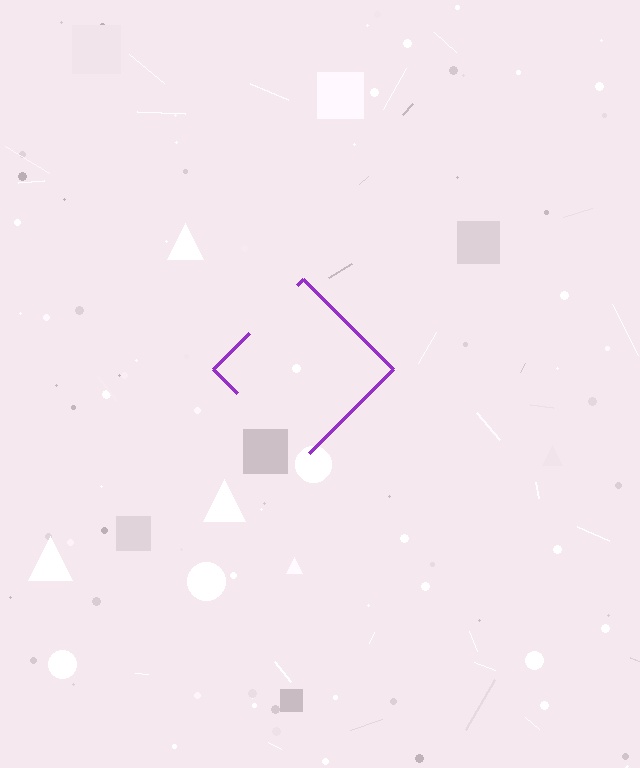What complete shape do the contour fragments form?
The contour fragments form a diamond.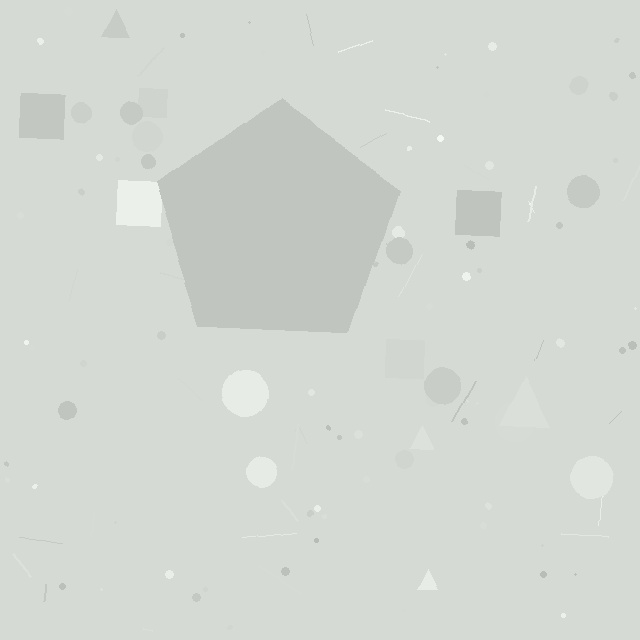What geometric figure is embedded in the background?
A pentagon is embedded in the background.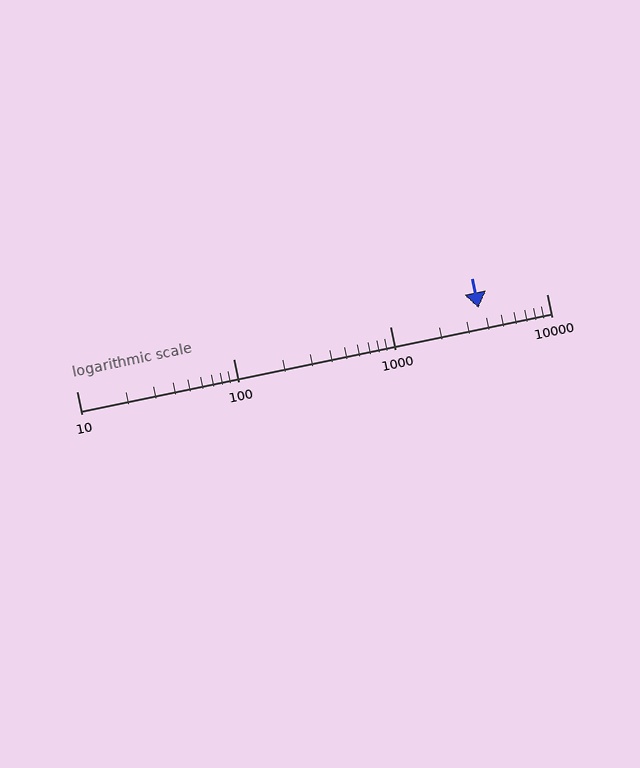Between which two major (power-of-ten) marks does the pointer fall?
The pointer is between 1000 and 10000.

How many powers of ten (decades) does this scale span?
The scale spans 3 decades, from 10 to 10000.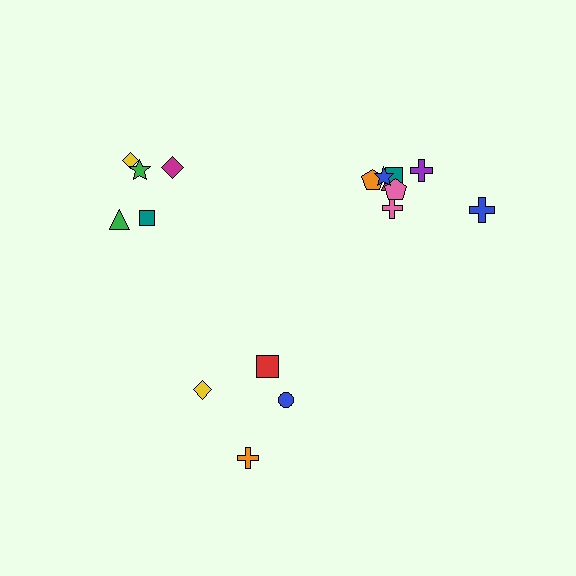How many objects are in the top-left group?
There are 5 objects.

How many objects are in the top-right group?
There are 8 objects.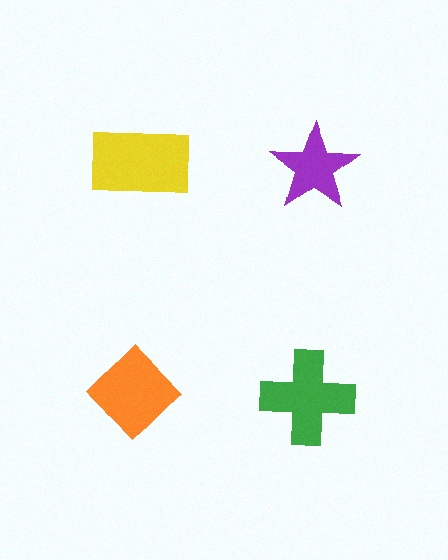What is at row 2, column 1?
An orange diamond.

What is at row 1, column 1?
A yellow rectangle.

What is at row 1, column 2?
A purple star.